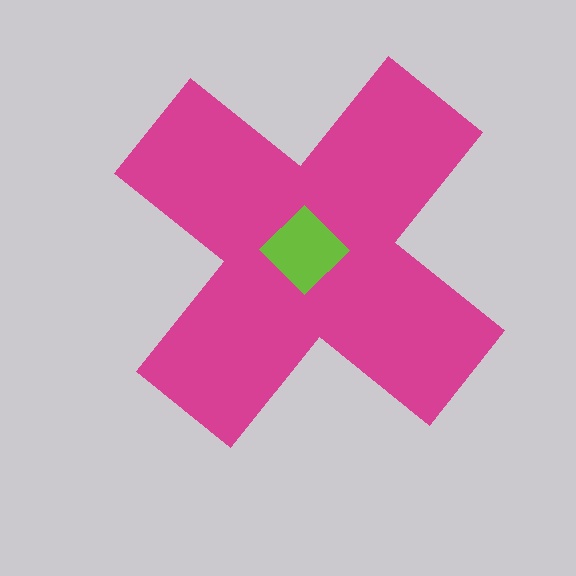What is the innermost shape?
The lime diamond.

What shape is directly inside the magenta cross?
The lime diamond.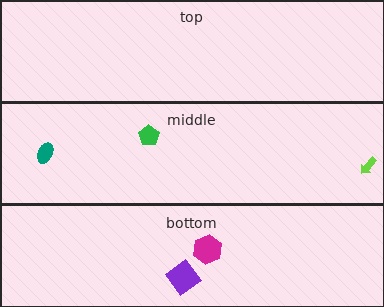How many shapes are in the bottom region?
2.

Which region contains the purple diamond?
The bottom region.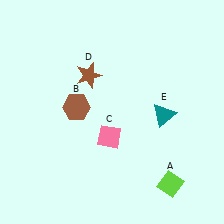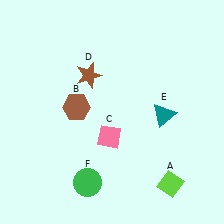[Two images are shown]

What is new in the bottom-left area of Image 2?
A green circle (F) was added in the bottom-left area of Image 2.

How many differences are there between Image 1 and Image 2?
There is 1 difference between the two images.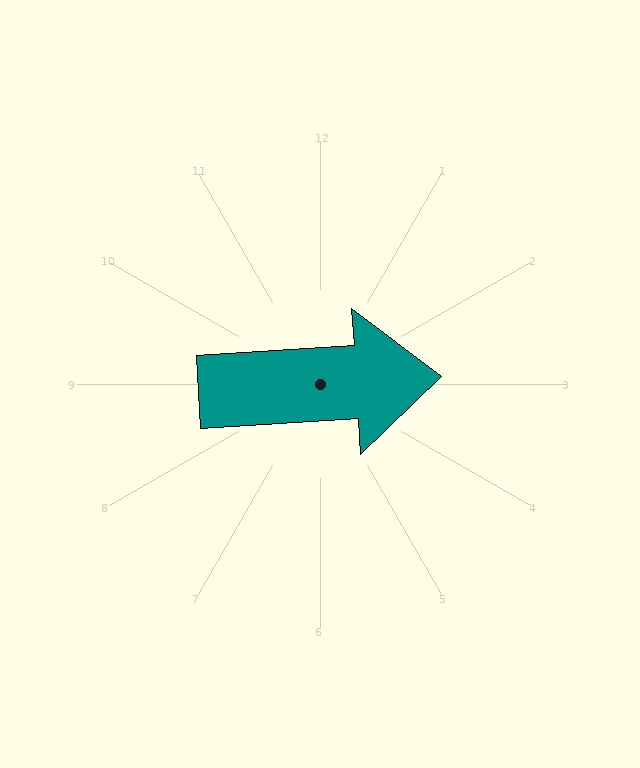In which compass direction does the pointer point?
East.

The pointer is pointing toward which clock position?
Roughly 3 o'clock.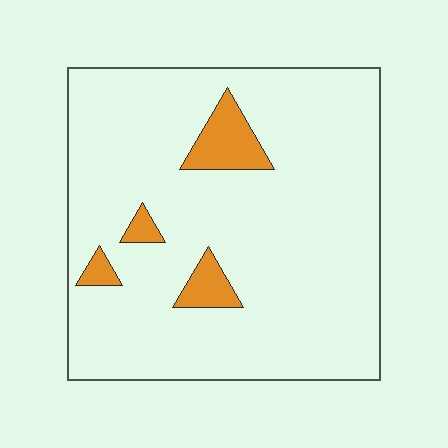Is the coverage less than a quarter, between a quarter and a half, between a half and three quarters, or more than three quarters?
Less than a quarter.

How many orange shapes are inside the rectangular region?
4.